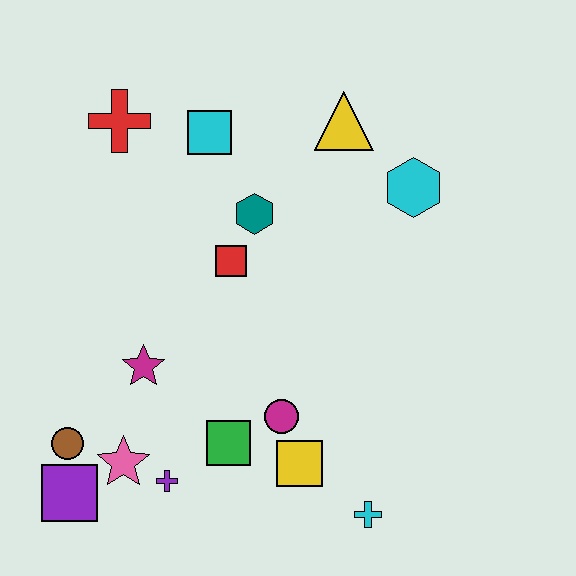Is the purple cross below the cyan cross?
No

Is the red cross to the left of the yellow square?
Yes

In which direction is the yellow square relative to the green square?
The yellow square is to the right of the green square.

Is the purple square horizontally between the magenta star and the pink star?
No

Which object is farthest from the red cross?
The cyan cross is farthest from the red cross.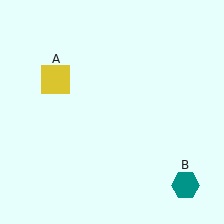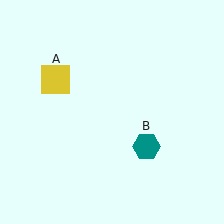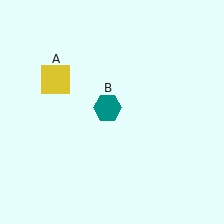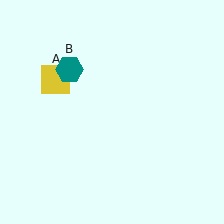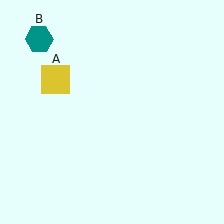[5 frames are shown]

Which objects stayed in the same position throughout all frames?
Yellow square (object A) remained stationary.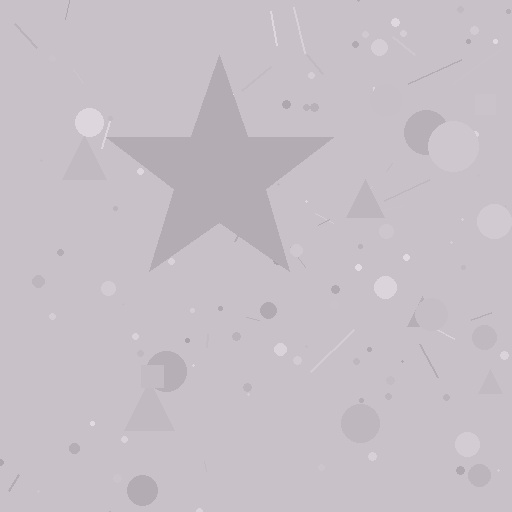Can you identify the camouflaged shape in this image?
The camouflaged shape is a star.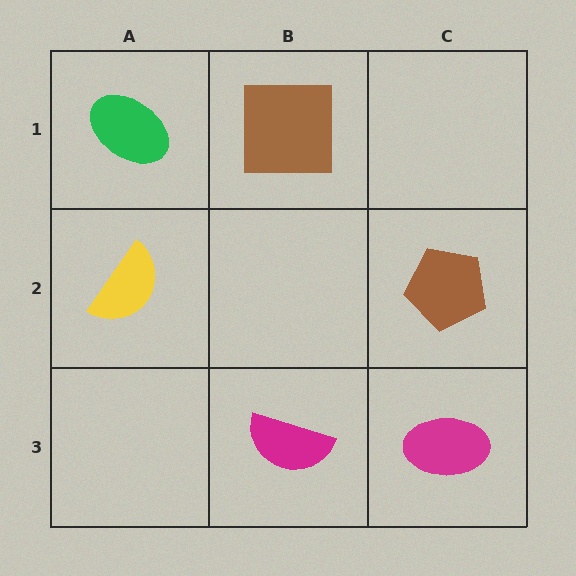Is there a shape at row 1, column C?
No, that cell is empty.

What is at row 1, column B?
A brown square.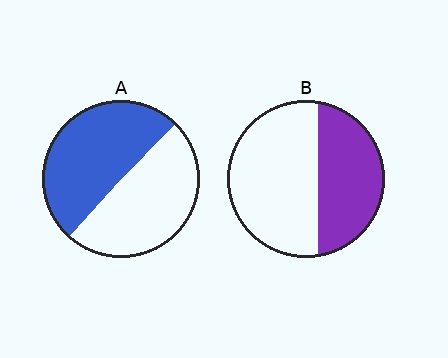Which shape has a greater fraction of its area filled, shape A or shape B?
Shape A.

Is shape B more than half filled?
No.